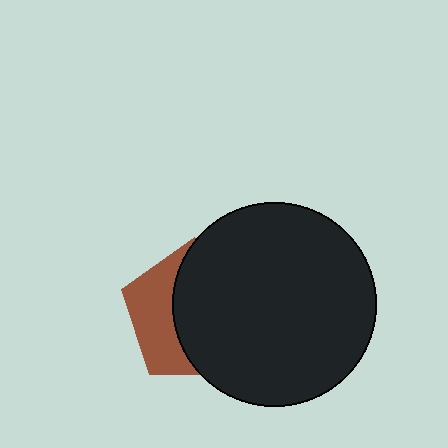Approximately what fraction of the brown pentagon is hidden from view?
Roughly 64% of the brown pentagon is hidden behind the black circle.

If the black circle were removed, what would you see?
You would see the complete brown pentagon.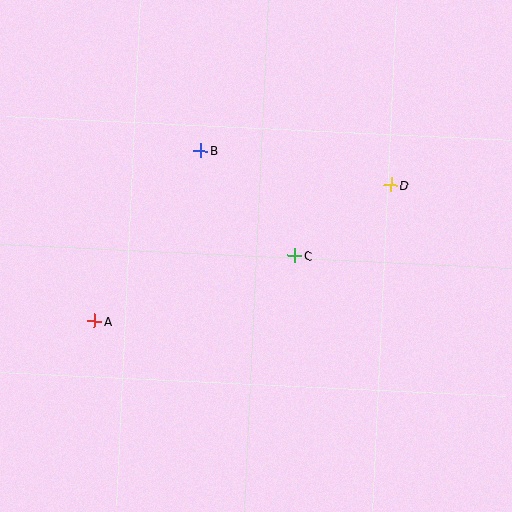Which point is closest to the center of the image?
Point C at (295, 255) is closest to the center.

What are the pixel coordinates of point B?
Point B is at (201, 151).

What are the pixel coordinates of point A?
Point A is at (95, 321).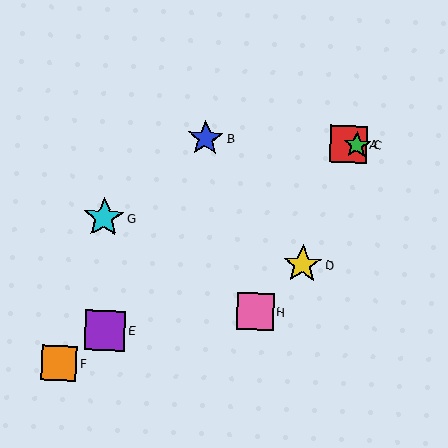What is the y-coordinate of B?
Object B is at y≈138.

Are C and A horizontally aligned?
Yes, both are at y≈145.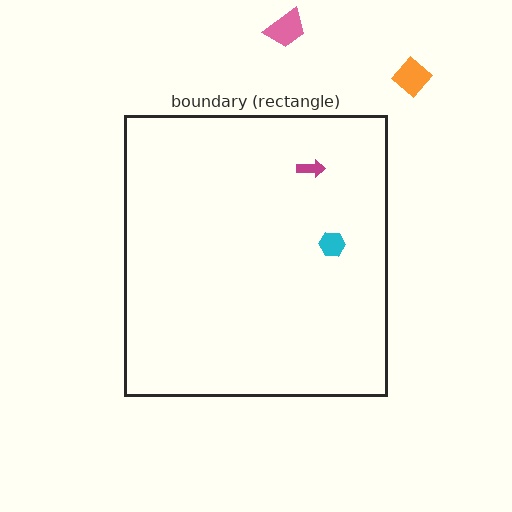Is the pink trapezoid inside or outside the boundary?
Outside.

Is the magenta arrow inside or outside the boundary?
Inside.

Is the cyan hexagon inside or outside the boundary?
Inside.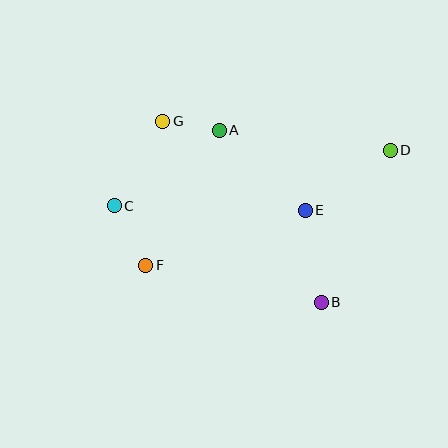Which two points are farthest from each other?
Points C and D are farthest from each other.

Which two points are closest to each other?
Points A and G are closest to each other.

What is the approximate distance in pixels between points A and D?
The distance between A and D is approximately 172 pixels.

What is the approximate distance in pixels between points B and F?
The distance between B and F is approximately 179 pixels.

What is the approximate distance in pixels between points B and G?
The distance between B and G is approximately 240 pixels.